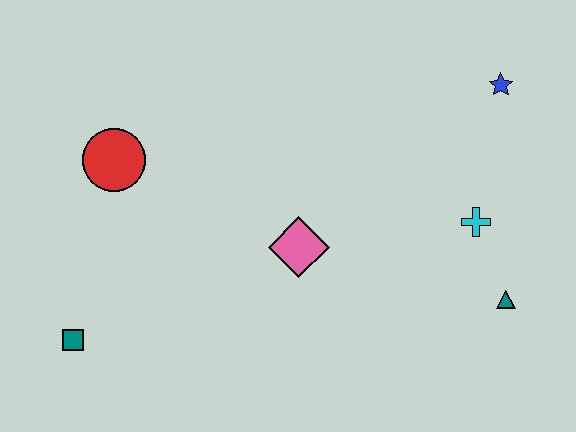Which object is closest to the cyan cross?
The teal triangle is closest to the cyan cross.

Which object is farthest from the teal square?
The blue star is farthest from the teal square.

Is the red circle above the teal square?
Yes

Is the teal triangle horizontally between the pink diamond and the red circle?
No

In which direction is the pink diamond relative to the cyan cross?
The pink diamond is to the left of the cyan cross.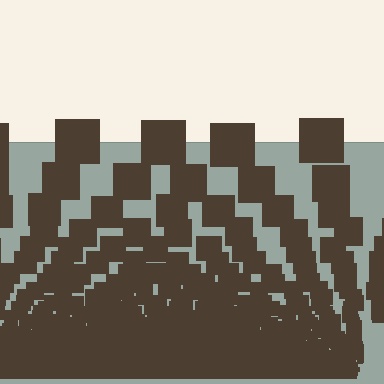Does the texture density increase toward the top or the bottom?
Density increases toward the bottom.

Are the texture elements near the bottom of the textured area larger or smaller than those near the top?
Smaller. The gradient is inverted — elements near the bottom are smaller and denser.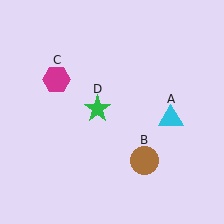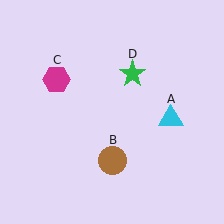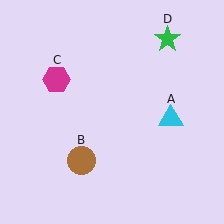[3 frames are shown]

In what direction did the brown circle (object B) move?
The brown circle (object B) moved left.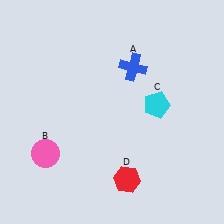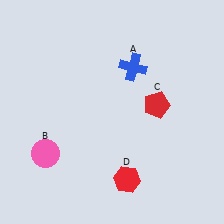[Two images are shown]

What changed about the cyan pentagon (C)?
In Image 1, C is cyan. In Image 2, it changed to red.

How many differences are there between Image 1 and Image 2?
There is 1 difference between the two images.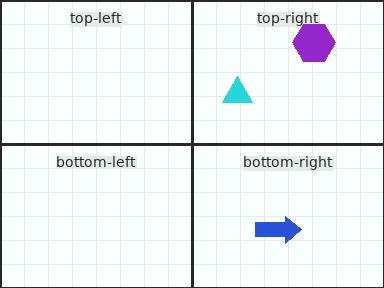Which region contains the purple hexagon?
The top-right region.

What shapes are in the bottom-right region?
The blue arrow.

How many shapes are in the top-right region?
2.